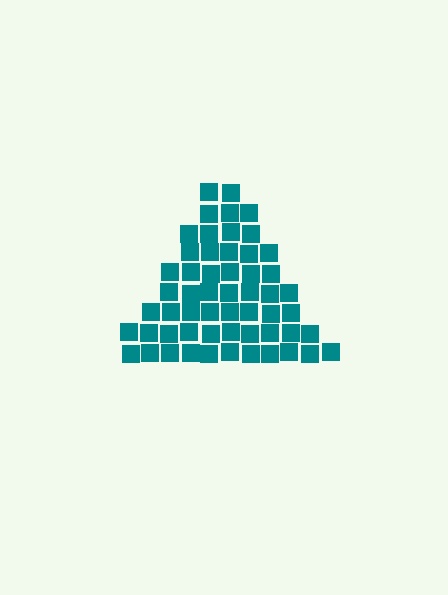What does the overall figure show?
The overall figure shows a triangle.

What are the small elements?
The small elements are squares.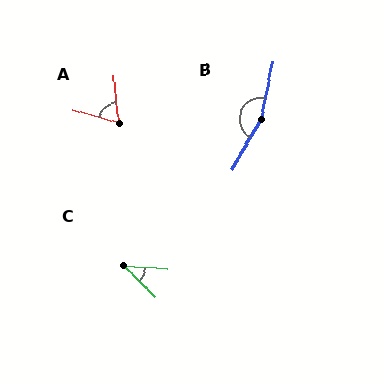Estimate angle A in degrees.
Approximately 68 degrees.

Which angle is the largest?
B, at approximately 161 degrees.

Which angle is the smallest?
C, at approximately 40 degrees.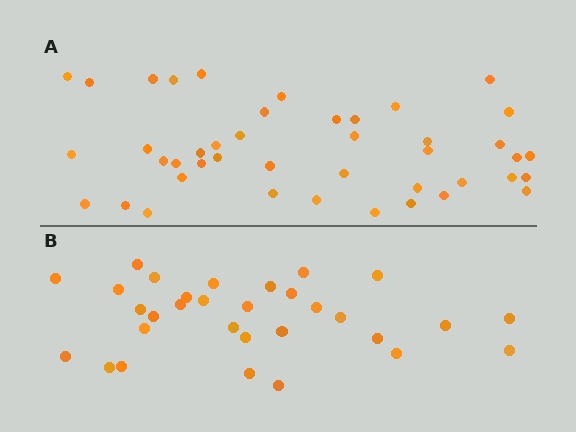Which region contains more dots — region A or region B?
Region A (the top region) has more dots.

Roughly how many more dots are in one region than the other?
Region A has roughly 12 or so more dots than region B.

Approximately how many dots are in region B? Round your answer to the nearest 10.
About 30 dots. (The exact count is 31, which rounds to 30.)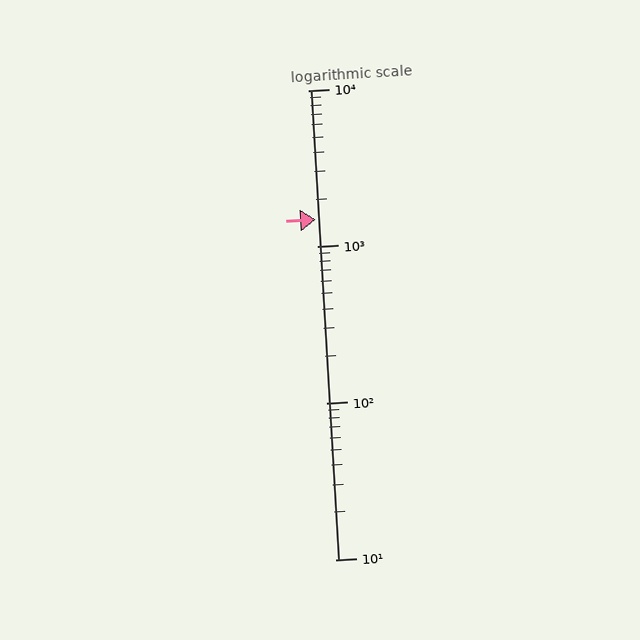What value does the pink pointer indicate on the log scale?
The pointer indicates approximately 1500.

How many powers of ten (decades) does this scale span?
The scale spans 3 decades, from 10 to 10000.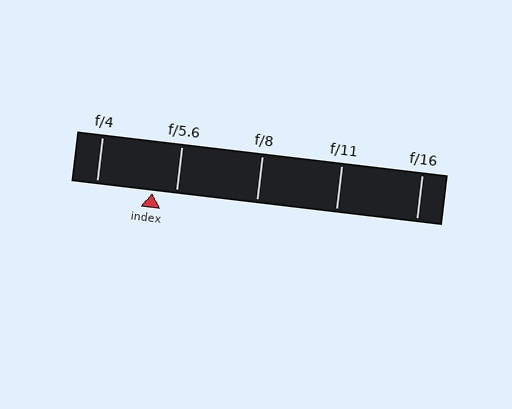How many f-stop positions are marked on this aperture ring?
There are 5 f-stop positions marked.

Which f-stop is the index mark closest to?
The index mark is closest to f/5.6.